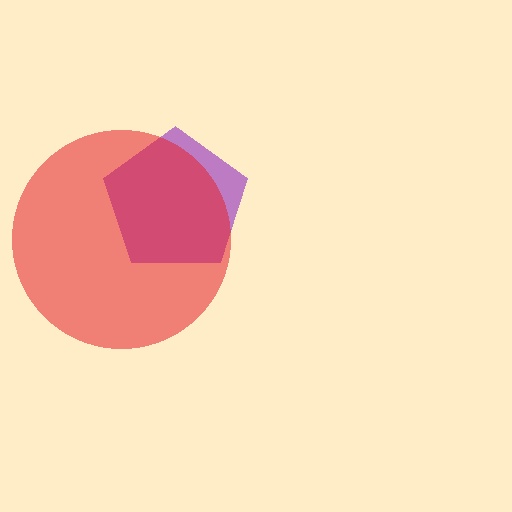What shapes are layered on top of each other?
The layered shapes are: a purple pentagon, a red circle.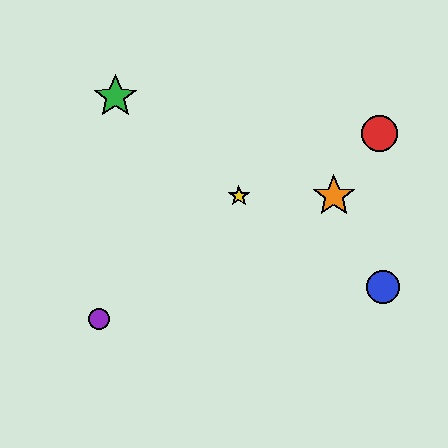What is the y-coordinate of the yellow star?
The yellow star is at y≈196.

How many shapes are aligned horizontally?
2 shapes (the yellow star, the orange star) are aligned horizontally.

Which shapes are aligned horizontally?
The yellow star, the orange star are aligned horizontally.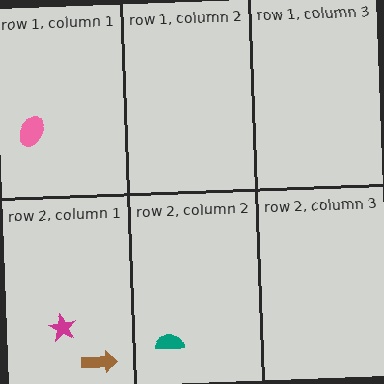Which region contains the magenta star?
The row 2, column 1 region.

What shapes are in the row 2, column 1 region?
The magenta star, the brown arrow.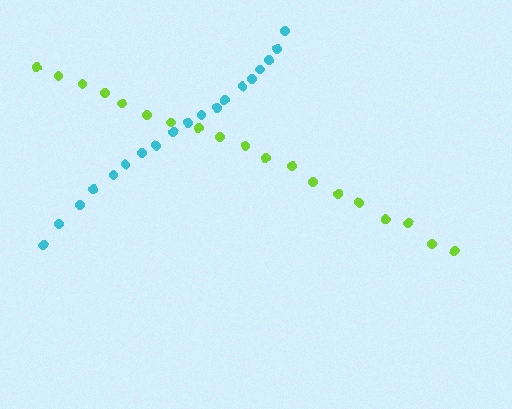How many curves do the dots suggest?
There are 2 distinct paths.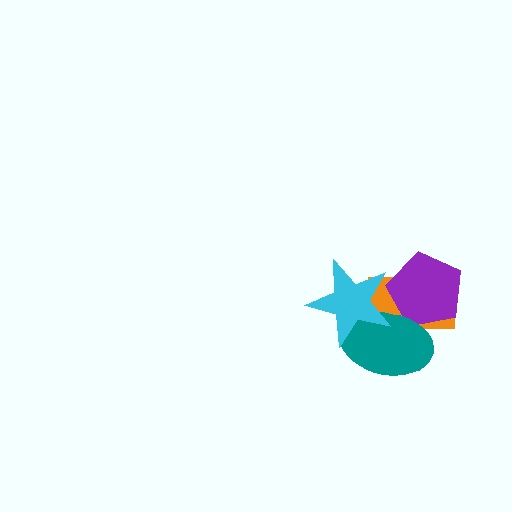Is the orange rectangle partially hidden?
Yes, it is partially covered by another shape.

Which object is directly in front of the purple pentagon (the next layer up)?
The teal ellipse is directly in front of the purple pentagon.